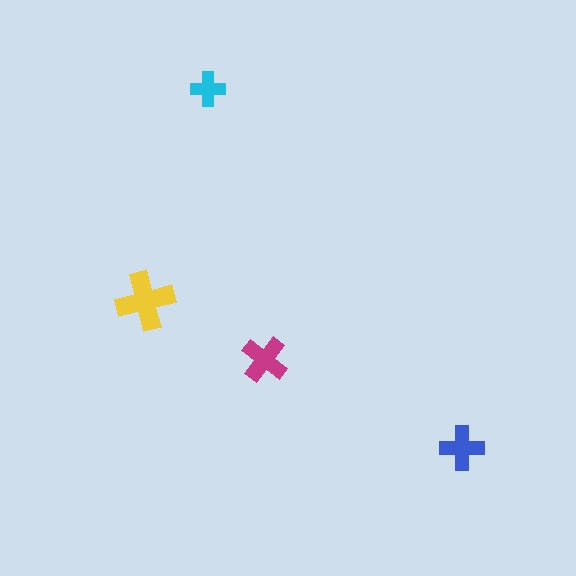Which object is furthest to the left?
The yellow cross is leftmost.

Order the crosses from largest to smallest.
the yellow one, the magenta one, the blue one, the cyan one.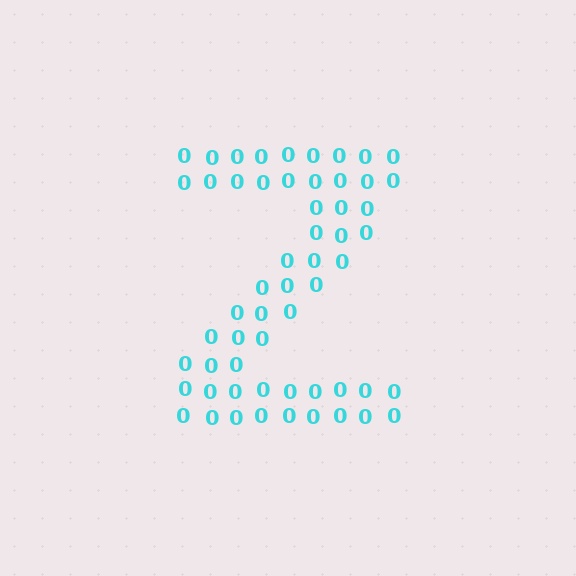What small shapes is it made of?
It is made of small digit 0's.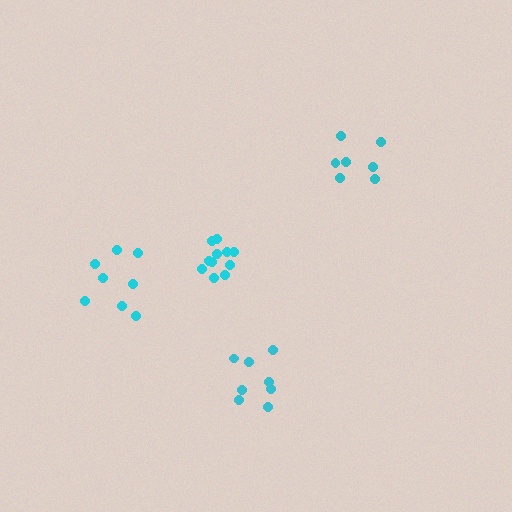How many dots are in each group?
Group 1: 8 dots, Group 2: 7 dots, Group 3: 8 dots, Group 4: 11 dots (34 total).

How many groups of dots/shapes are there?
There are 4 groups.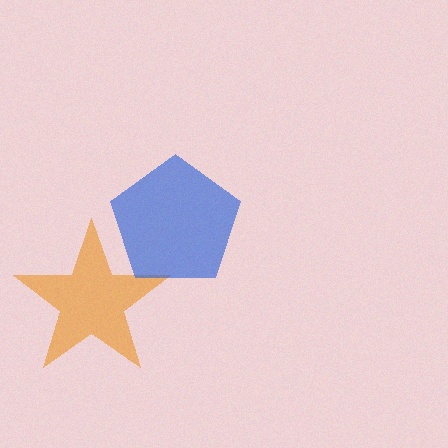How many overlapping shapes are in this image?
There are 2 overlapping shapes in the image.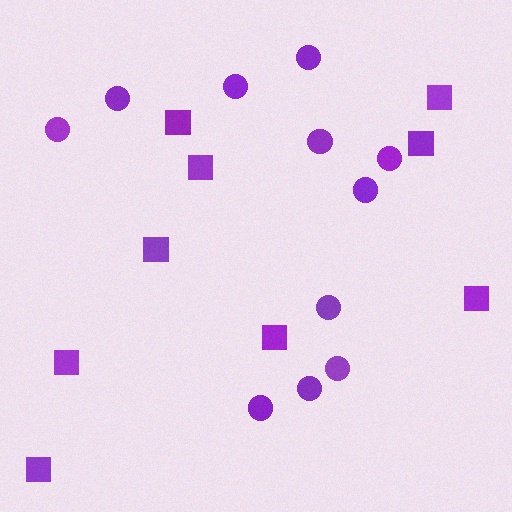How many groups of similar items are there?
There are 2 groups: one group of circles (11) and one group of squares (9).